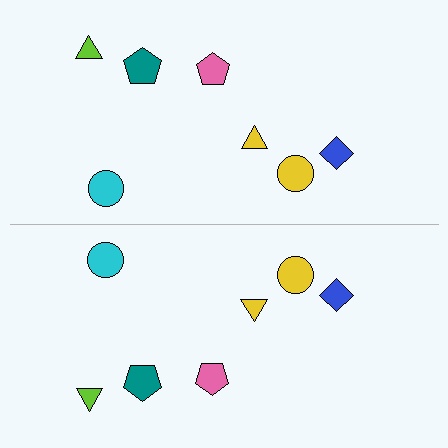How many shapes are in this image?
There are 14 shapes in this image.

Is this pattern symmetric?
Yes, this pattern has bilateral (reflection) symmetry.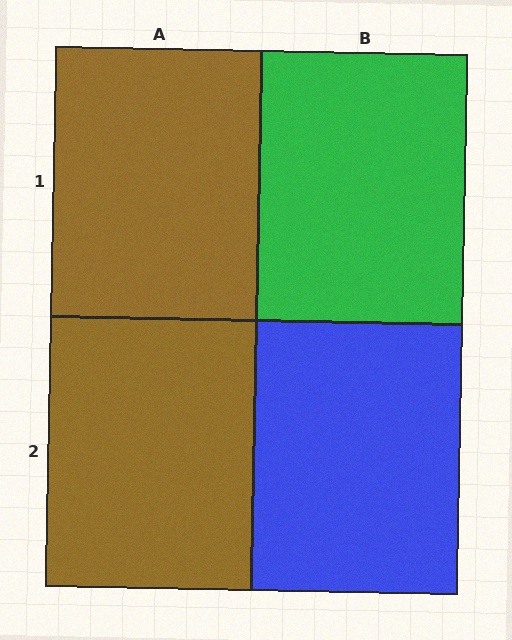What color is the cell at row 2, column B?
Blue.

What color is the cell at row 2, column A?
Brown.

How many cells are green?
1 cell is green.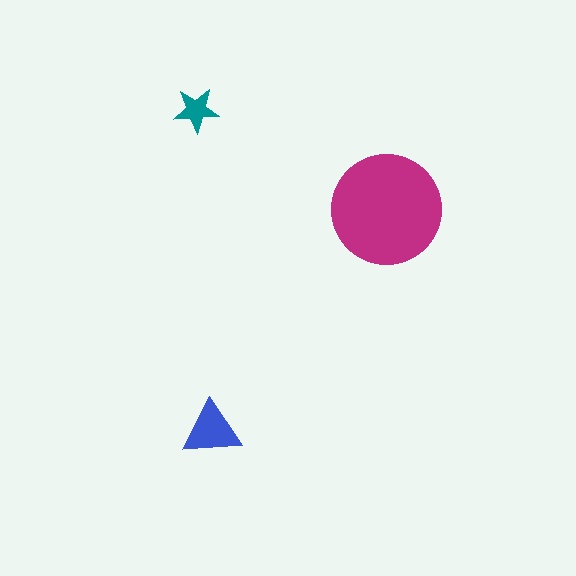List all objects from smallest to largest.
The teal star, the blue triangle, the magenta circle.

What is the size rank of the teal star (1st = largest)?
3rd.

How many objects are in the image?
There are 3 objects in the image.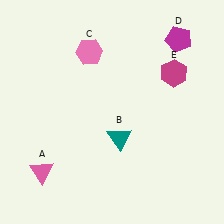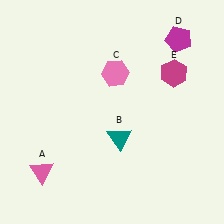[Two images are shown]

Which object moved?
The pink hexagon (C) moved right.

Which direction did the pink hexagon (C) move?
The pink hexagon (C) moved right.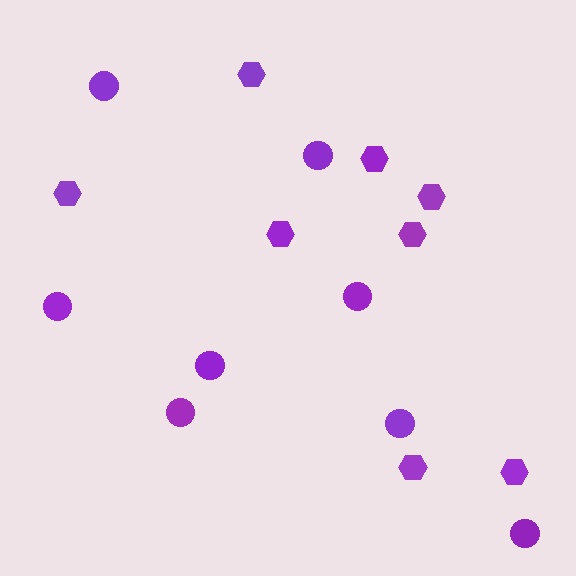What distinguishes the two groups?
There are 2 groups: one group of circles (8) and one group of hexagons (8).